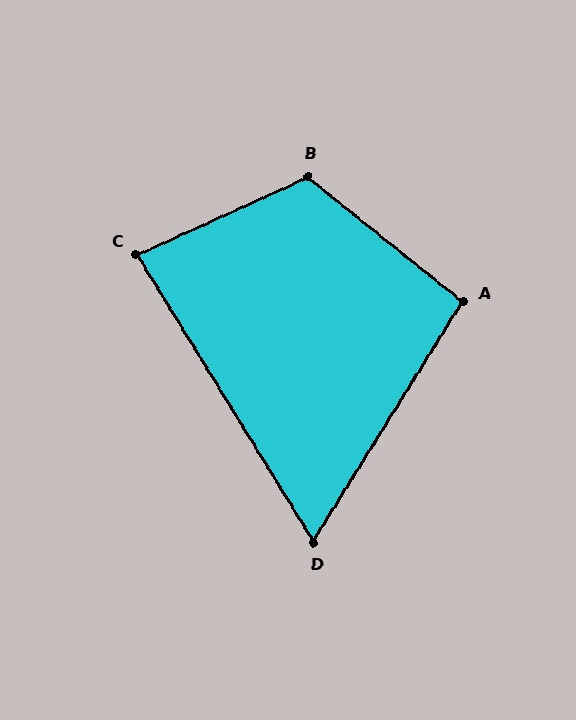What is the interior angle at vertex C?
Approximately 83 degrees (acute).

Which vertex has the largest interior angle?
B, at approximately 117 degrees.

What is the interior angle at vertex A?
Approximately 97 degrees (obtuse).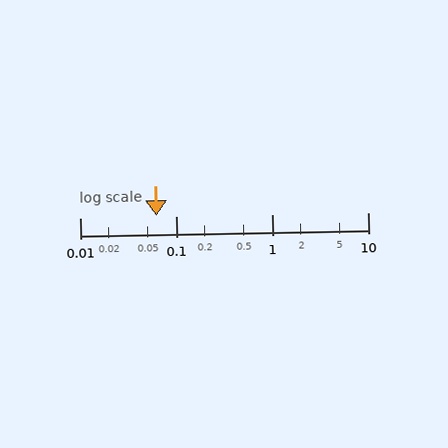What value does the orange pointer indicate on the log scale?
The pointer indicates approximately 0.062.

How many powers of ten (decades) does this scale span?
The scale spans 3 decades, from 0.01 to 10.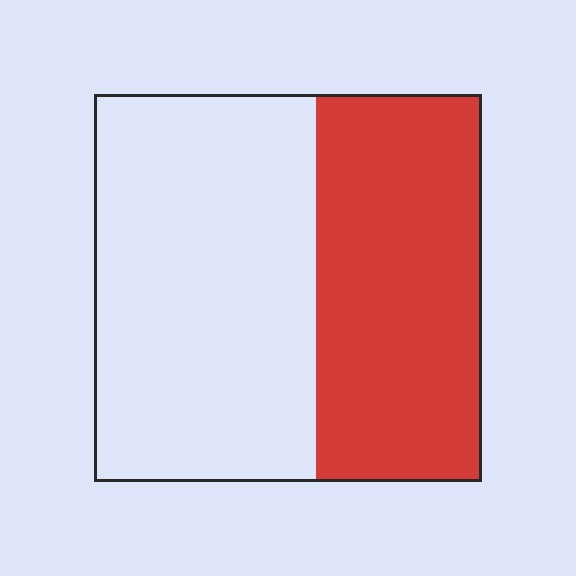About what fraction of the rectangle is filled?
About two fifths (2/5).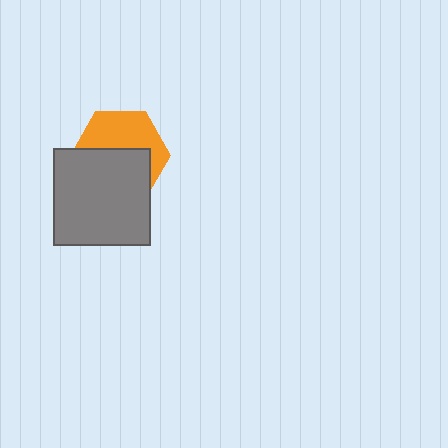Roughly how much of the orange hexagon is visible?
About half of it is visible (roughly 46%).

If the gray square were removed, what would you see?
You would see the complete orange hexagon.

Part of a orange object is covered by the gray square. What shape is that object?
It is a hexagon.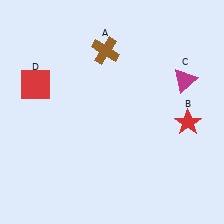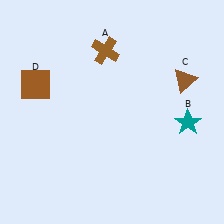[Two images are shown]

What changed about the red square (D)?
In Image 1, D is red. In Image 2, it changed to brown.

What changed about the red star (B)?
In Image 1, B is red. In Image 2, it changed to teal.